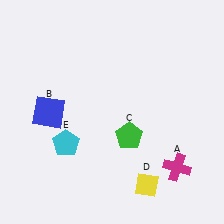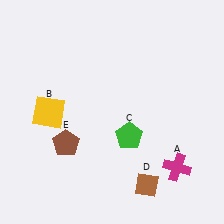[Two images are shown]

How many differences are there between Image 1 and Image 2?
There are 3 differences between the two images.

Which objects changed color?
B changed from blue to yellow. D changed from yellow to brown. E changed from cyan to brown.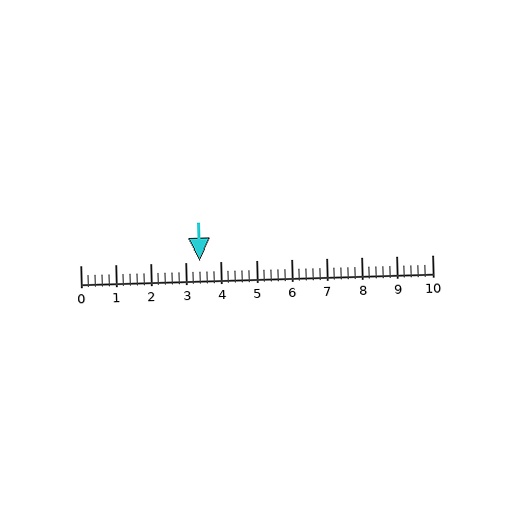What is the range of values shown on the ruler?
The ruler shows values from 0 to 10.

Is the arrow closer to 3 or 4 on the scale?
The arrow is closer to 3.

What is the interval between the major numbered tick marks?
The major tick marks are spaced 1 units apart.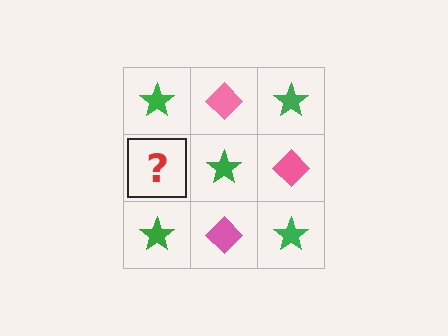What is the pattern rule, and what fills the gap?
The rule is that it alternates green star and pink diamond in a checkerboard pattern. The gap should be filled with a pink diamond.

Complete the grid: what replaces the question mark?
The question mark should be replaced with a pink diamond.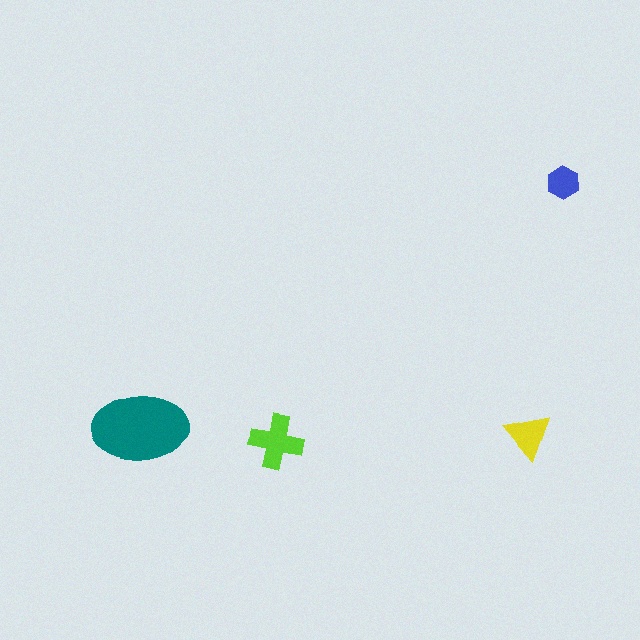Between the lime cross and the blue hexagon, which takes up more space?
The lime cross.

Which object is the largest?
The teal ellipse.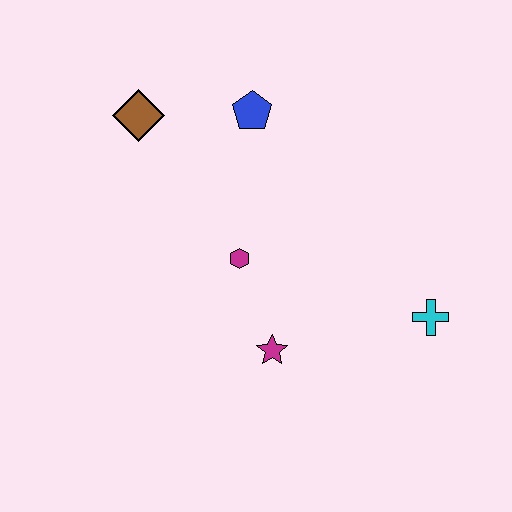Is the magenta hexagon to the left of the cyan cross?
Yes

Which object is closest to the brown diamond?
The blue pentagon is closest to the brown diamond.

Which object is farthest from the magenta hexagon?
The cyan cross is farthest from the magenta hexagon.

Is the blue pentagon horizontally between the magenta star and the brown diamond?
Yes